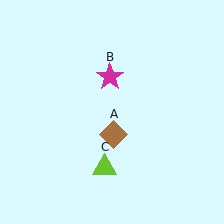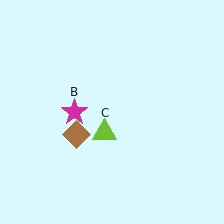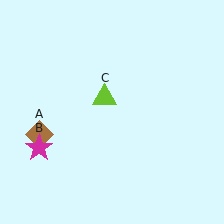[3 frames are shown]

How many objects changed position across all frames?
3 objects changed position: brown diamond (object A), magenta star (object B), lime triangle (object C).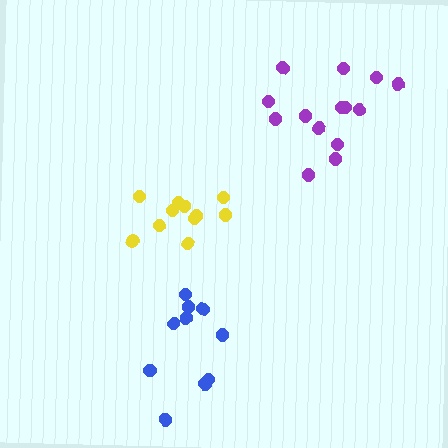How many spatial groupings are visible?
There are 3 spatial groupings.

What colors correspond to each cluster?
The clusters are colored: yellow, purple, blue.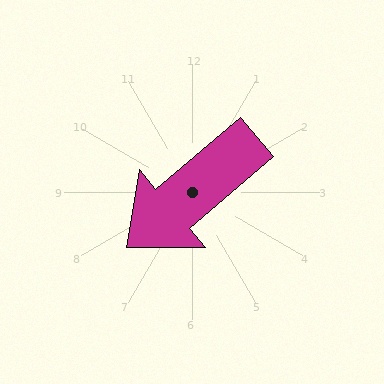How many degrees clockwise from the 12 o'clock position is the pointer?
Approximately 230 degrees.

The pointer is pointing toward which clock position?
Roughly 8 o'clock.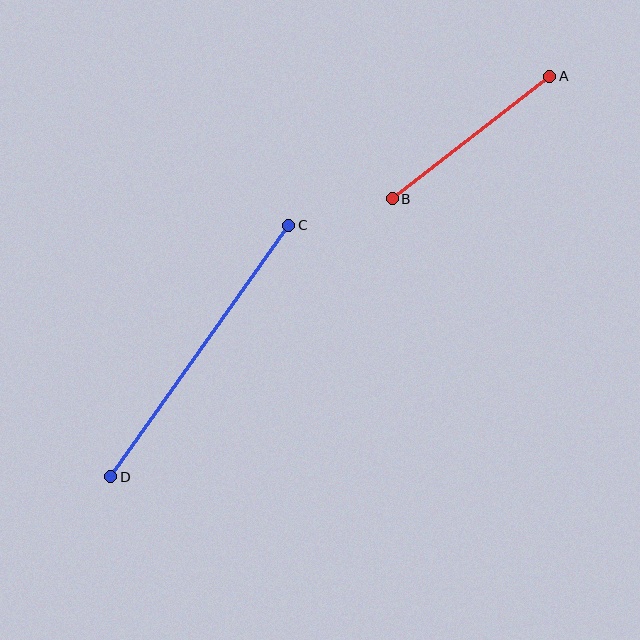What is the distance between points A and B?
The distance is approximately 200 pixels.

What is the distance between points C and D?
The distance is approximately 308 pixels.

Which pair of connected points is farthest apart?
Points C and D are farthest apart.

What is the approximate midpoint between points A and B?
The midpoint is at approximately (471, 137) pixels.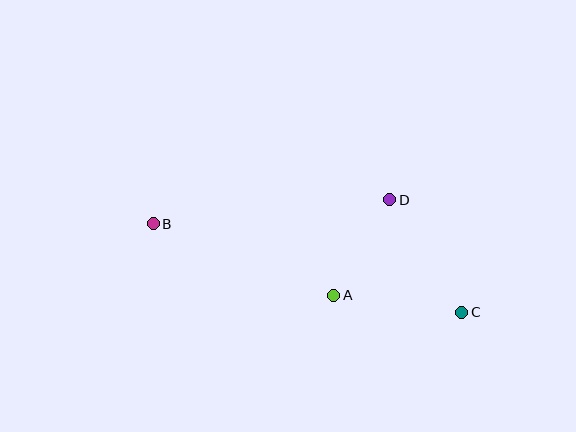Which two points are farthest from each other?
Points B and C are farthest from each other.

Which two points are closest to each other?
Points A and D are closest to each other.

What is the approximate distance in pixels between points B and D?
The distance between B and D is approximately 238 pixels.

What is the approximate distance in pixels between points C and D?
The distance between C and D is approximately 134 pixels.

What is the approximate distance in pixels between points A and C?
The distance between A and C is approximately 129 pixels.